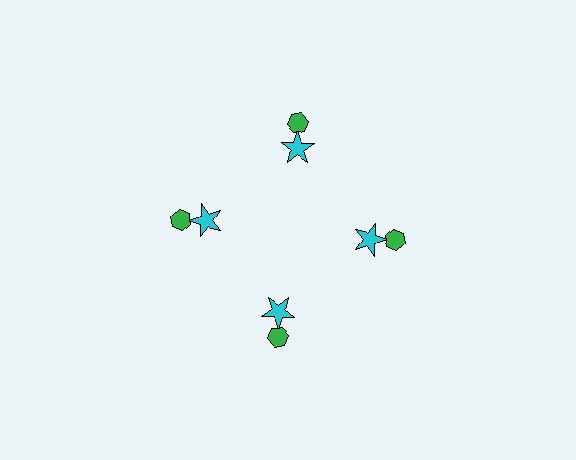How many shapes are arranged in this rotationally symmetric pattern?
There are 8 shapes, arranged in 4 groups of 2.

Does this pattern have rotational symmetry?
Yes, this pattern has 4-fold rotational symmetry. It looks the same after rotating 90 degrees around the center.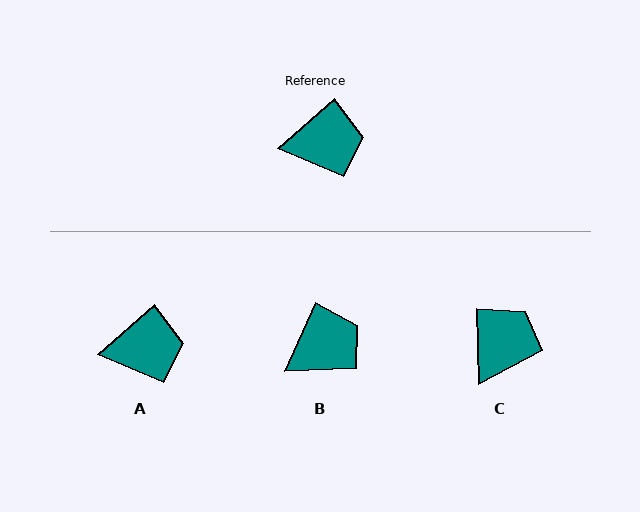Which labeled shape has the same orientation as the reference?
A.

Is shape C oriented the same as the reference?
No, it is off by about 51 degrees.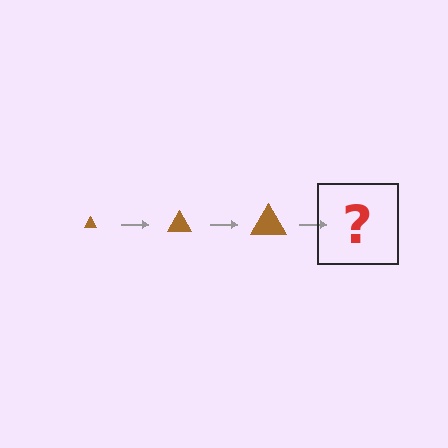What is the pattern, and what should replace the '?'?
The pattern is that the triangle gets progressively larger each step. The '?' should be a brown triangle, larger than the previous one.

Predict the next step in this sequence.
The next step is a brown triangle, larger than the previous one.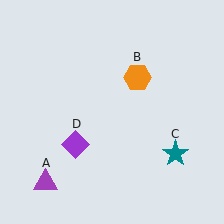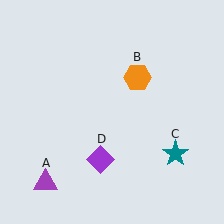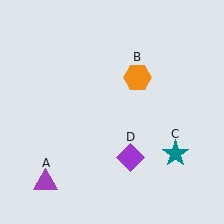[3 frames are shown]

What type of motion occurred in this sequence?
The purple diamond (object D) rotated counterclockwise around the center of the scene.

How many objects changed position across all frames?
1 object changed position: purple diamond (object D).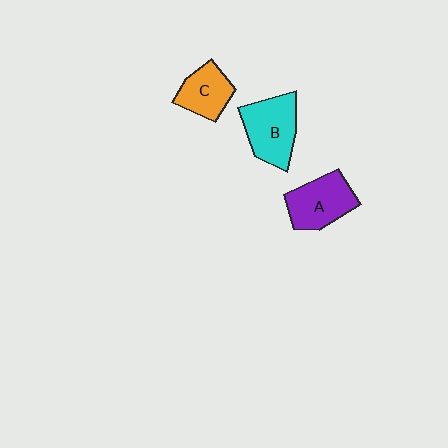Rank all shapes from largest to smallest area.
From largest to smallest: B (cyan), A (purple), C (orange).